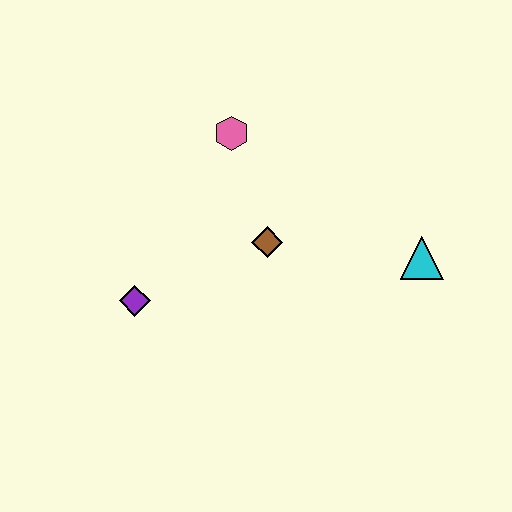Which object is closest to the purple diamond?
The brown diamond is closest to the purple diamond.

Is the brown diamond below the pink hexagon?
Yes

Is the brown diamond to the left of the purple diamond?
No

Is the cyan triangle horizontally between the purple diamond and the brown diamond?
No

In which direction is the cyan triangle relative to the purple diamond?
The cyan triangle is to the right of the purple diamond.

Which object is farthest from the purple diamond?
The cyan triangle is farthest from the purple diamond.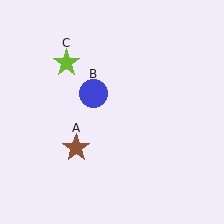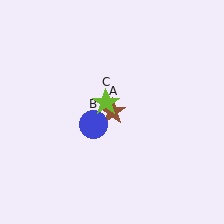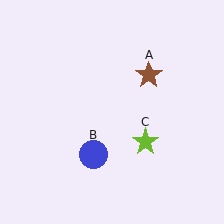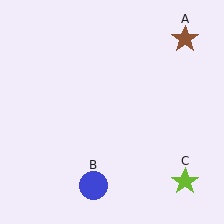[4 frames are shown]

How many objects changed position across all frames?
3 objects changed position: brown star (object A), blue circle (object B), lime star (object C).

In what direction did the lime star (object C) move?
The lime star (object C) moved down and to the right.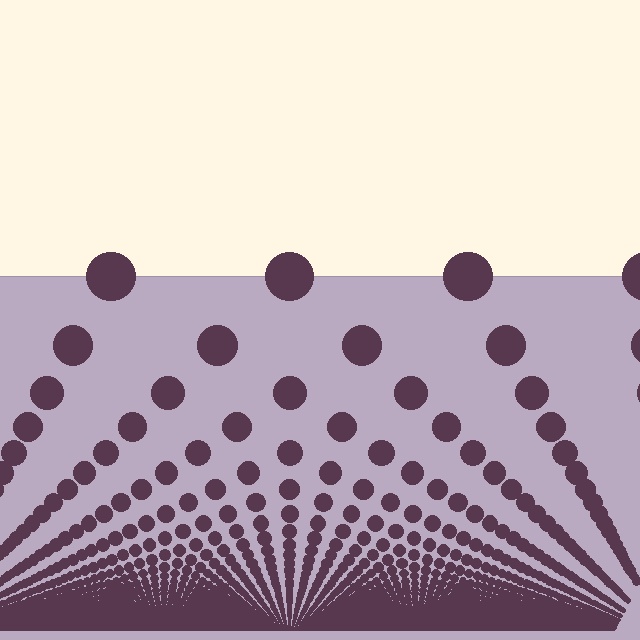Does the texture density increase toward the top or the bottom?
Density increases toward the bottom.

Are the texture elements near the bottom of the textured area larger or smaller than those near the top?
Smaller. The gradient is inverted — elements near the bottom are smaller and denser.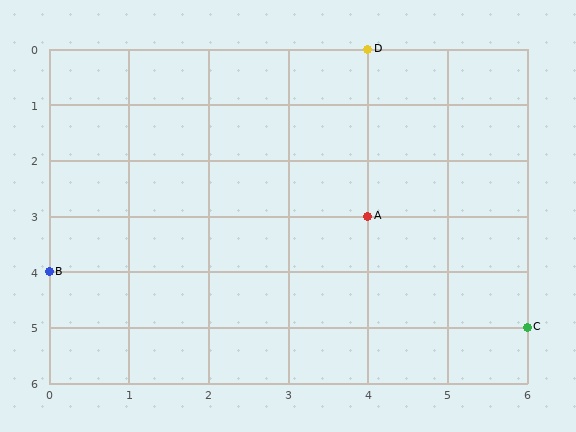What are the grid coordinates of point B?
Point B is at grid coordinates (0, 4).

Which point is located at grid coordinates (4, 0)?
Point D is at (4, 0).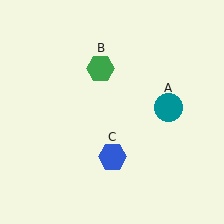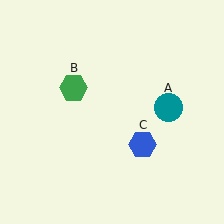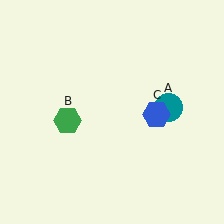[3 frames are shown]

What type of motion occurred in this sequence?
The green hexagon (object B), blue hexagon (object C) rotated counterclockwise around the center of the scene.